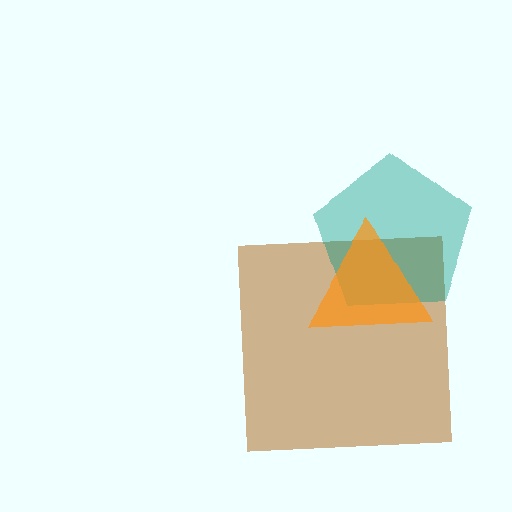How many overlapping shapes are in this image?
There are 3 overlapping shapes in the image.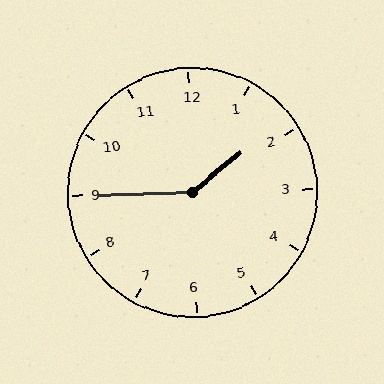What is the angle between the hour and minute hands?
Approximately 142 degrees.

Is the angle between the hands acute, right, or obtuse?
It is obtuse.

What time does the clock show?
1:45.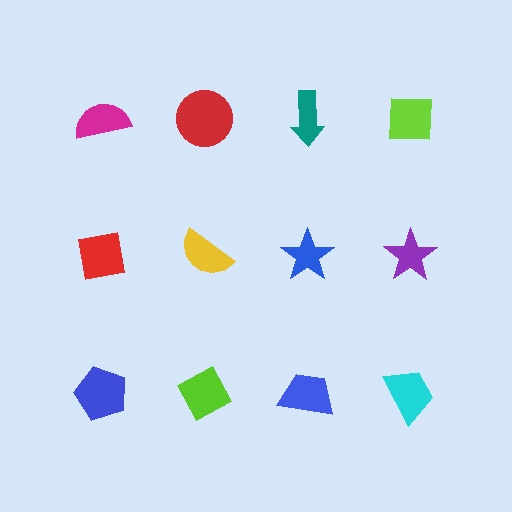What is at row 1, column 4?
A lime square.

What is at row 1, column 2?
A red circle.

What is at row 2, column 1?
A red square.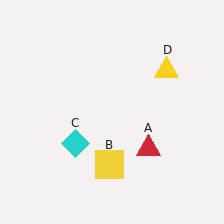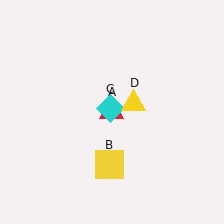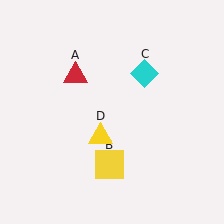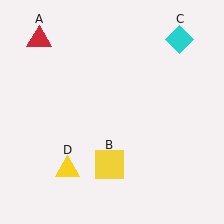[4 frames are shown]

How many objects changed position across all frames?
3 objects changed position: red triangle (object A), cyan diamond (object C), yellow triangle (object D).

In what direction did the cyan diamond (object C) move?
The cyan diamond (object C) moved up and to the right.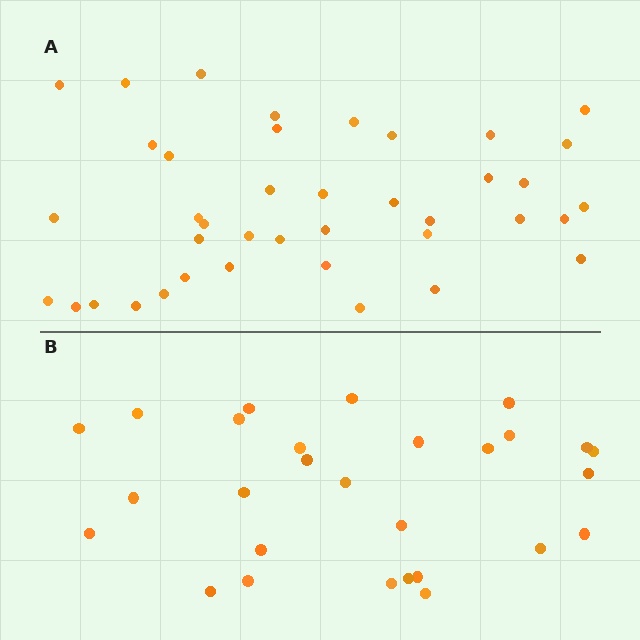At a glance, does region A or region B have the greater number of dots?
Region A (the top region) has more dots.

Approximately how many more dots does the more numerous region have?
Region A has roughly 12 or so more dots than region B.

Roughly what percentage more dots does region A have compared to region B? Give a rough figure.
About 45% more.